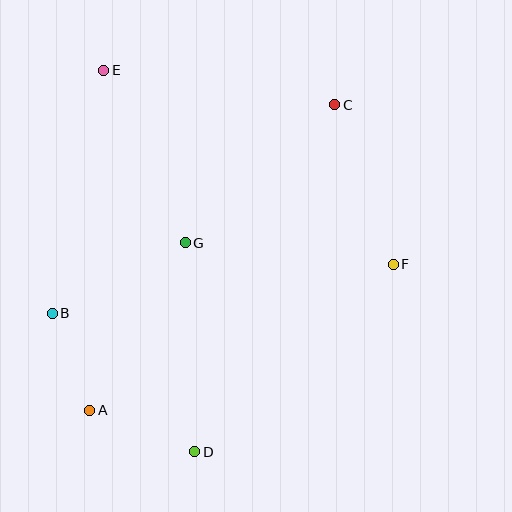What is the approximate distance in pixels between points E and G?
The distance between E and G is approximately 191 pixels.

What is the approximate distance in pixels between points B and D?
The distance between B and D is approximately 199 pixels.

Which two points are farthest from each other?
Points D and E are farthest from each other.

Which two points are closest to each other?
Points A and B are closest to each other.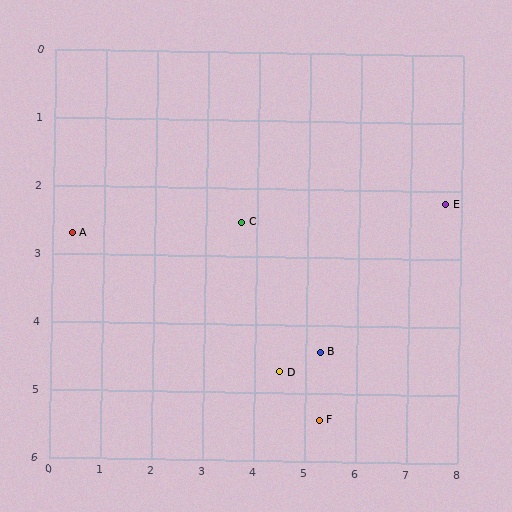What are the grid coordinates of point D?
Point D is at approximately (4.5, 4.7).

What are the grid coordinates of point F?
Point F is at approximately (5.3, 5.4).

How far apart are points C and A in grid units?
Points C and A are about 3.3 grid units apart.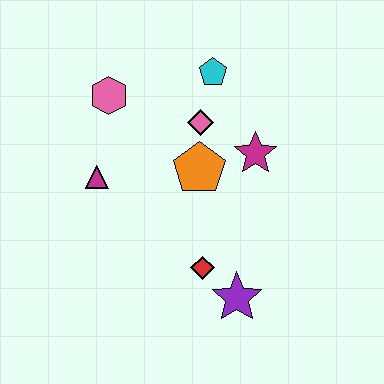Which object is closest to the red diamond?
The purple star is closest to the red diamond.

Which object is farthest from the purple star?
The pink hexagon is farthest from the purple star.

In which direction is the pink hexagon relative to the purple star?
The pink hexagon is above the purple star.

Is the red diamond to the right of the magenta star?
No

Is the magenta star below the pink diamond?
Yes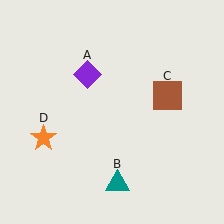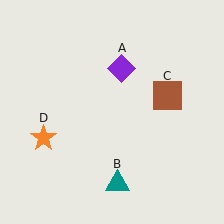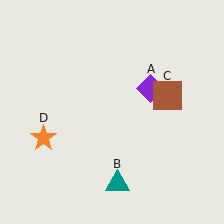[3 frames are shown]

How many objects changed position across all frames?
1 object changed position: purple diamond (object A).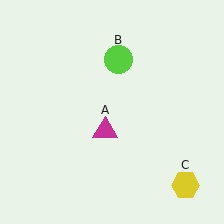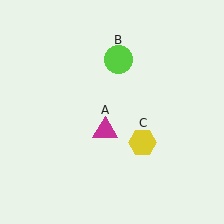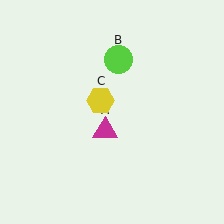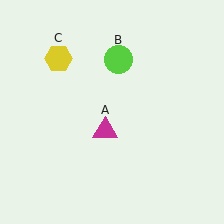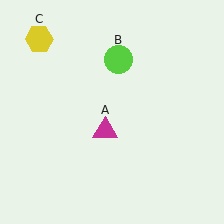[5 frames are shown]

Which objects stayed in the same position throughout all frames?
Magenta triangle (object A) and lime circle (object B) remained stationary.